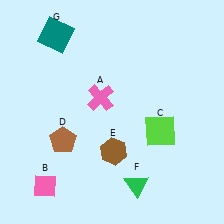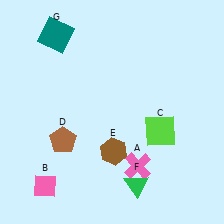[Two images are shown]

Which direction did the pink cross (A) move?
The pink cross (A) moved down.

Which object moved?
The pink cross (A) moved down.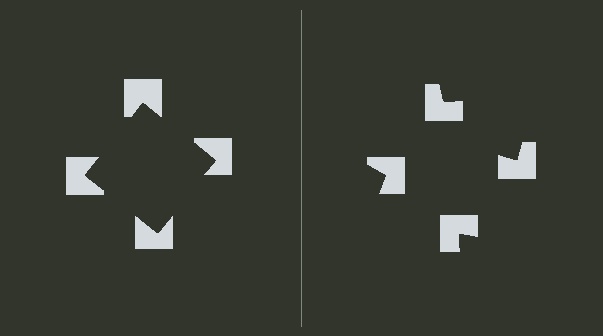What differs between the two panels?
The notched squares are positioned identically on both sides; only the wedge orientations differ. On the left they align to a square; on the right they are misaligned.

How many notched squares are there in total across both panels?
8 — 4 on each side.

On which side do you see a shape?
An illusory square appears on the left side. On the right side the wedge cuts are rotated, so no coherent shape forms.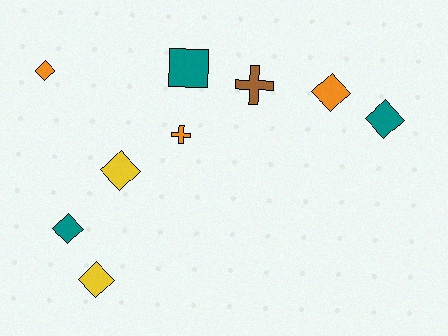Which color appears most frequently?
Orange, with 3 objects.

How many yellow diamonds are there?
There are 2 yellow diamonds.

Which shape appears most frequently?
Diamond, with 6 objects.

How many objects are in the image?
There are 9 objects.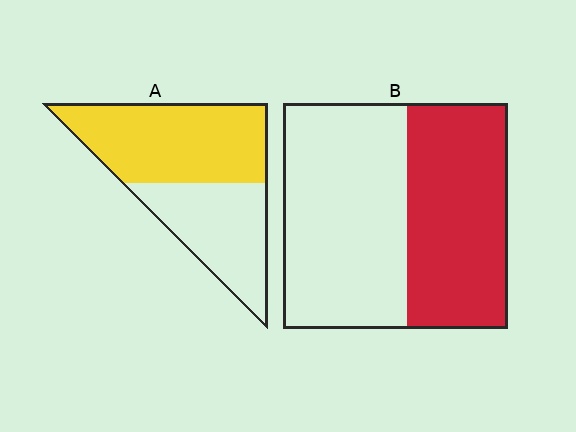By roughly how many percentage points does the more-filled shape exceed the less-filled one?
By roughly 15 percentage points (A over B).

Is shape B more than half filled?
No.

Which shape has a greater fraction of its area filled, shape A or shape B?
Shape A.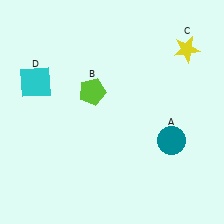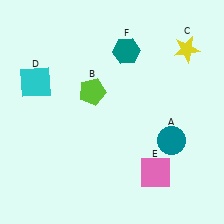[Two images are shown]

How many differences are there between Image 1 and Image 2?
There are 2 differences between the two images.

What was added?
A pink square (E), a teal hexagon (F) were added in Image 2.